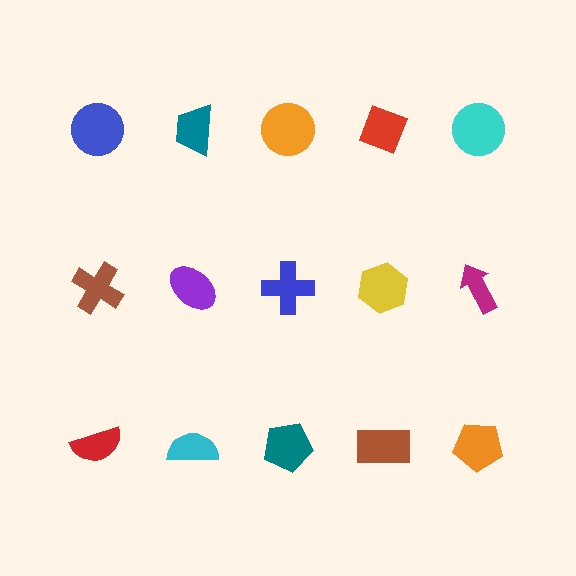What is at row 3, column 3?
A teal pentagon.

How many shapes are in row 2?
5 shapes.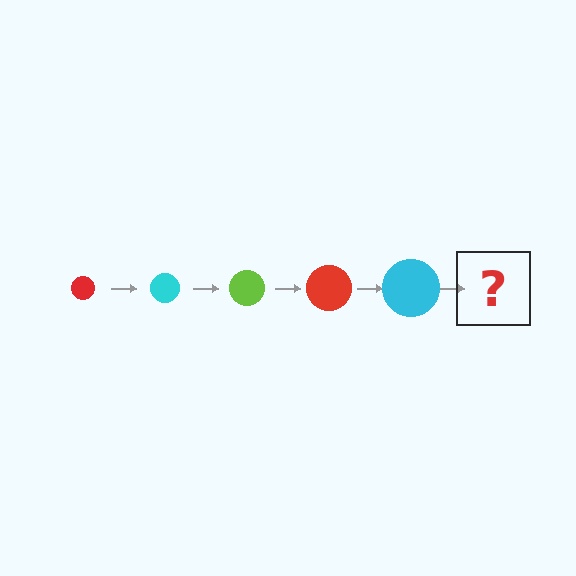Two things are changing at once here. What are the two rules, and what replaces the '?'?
The two rules are that the circle grows larger each step and the color cycles through red, cyan, and lime. The '?' should be a lime circle, larger than the previous one.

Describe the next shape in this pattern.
It should be a lime circle, larger than the previous one.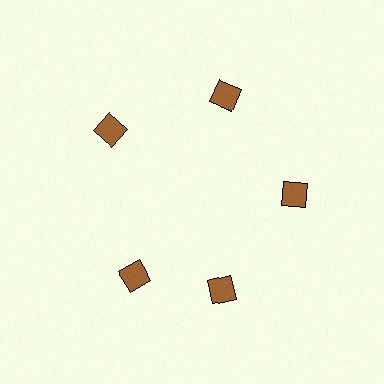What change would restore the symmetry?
The symmetry would be restored by rotating it back into even spacing with its neighbors so that all 5 squares sit at equal angles and equal distance from the center.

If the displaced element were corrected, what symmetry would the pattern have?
It would have 5-fold rotational symmetry — the pattern would map onto itself every 72 degrees.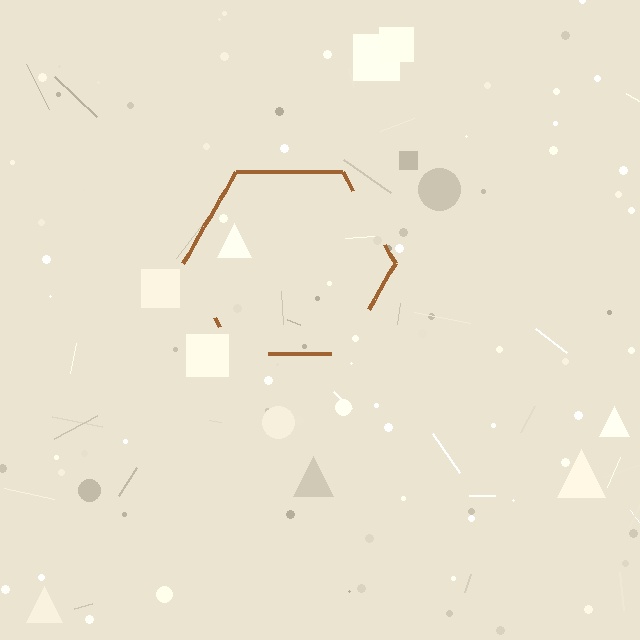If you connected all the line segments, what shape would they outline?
They would outline a hexagon.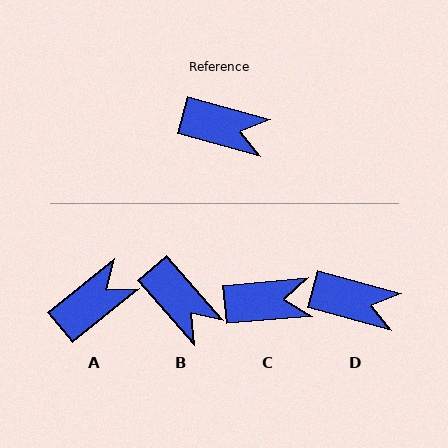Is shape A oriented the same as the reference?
No, it is off by about 54 degrees.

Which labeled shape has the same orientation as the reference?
D.